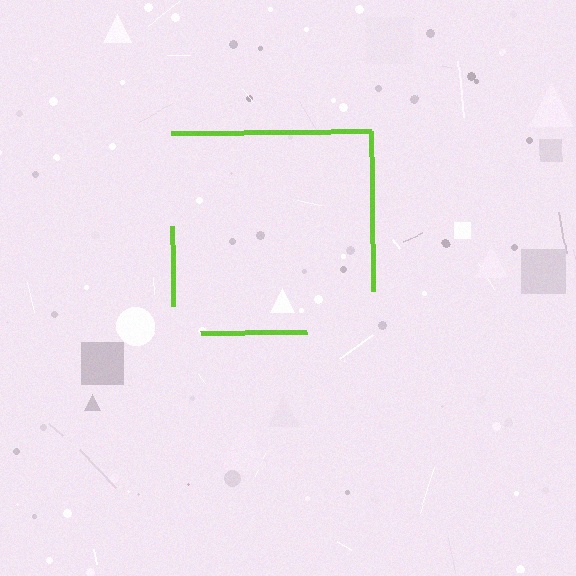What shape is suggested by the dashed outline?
The dashed outline suggests a square.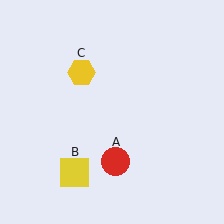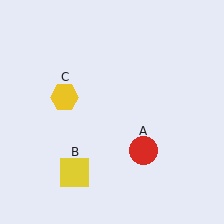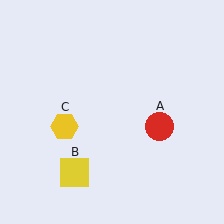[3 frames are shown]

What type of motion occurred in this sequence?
The red circle (object A), yellow hexagon (object C) rotated counterclockwise around the center of the scene.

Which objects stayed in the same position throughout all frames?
Yellow square (object B) remained stationary.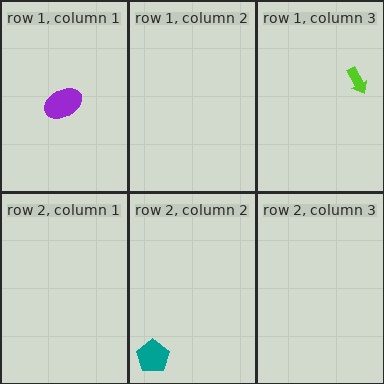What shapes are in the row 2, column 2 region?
The teal pentagon.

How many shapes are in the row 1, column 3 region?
1.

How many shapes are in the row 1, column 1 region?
1.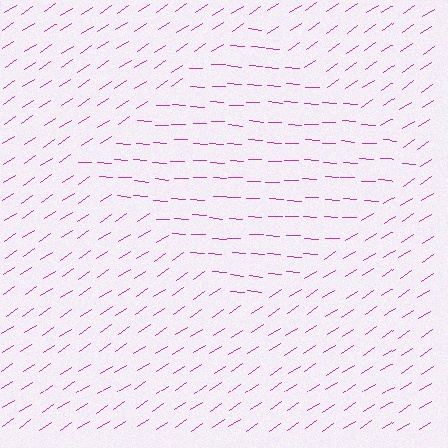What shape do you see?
I see a diamond.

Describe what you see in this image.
The image is filled with small magenta line segments. A diamond region in the image has lines oriented differently from the surrounding lines, creating a visible texture boundary.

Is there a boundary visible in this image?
Yes, there is a texture boundary formed by a change in line orientation.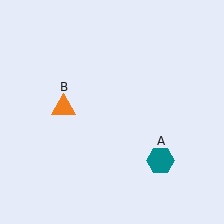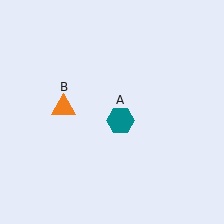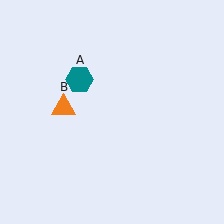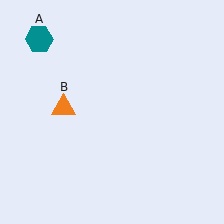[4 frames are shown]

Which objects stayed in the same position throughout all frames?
Orange triangle (object B) remained stationary.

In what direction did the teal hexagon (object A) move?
The teal hexagon (object A) moved up and to the left.